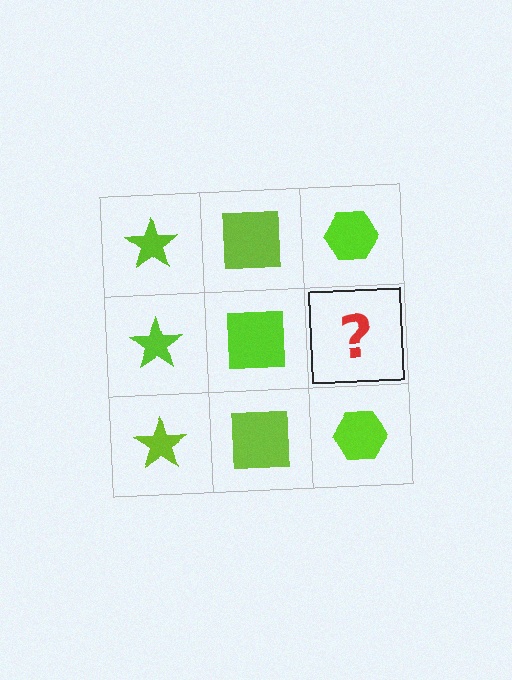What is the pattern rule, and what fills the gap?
The rule is that each column has a consistent shape. The gap should be filled with a lime hexagon.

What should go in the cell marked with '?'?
The missing cell should contain a lime hexagon.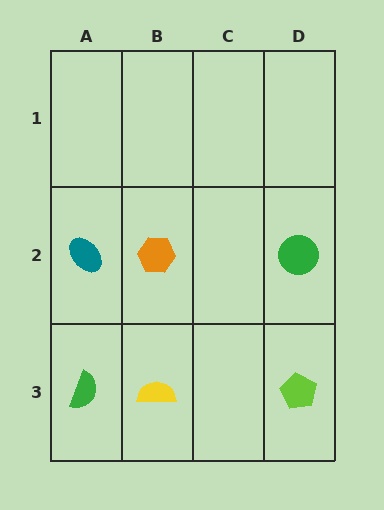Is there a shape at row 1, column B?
No, that cell is empty.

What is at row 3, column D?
A lime pentagon.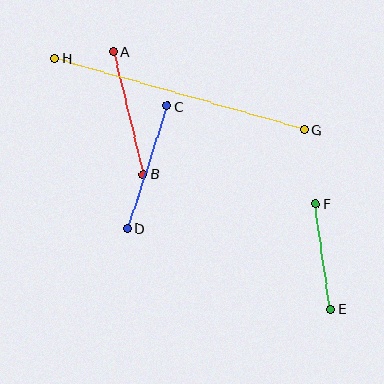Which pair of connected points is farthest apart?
Points G and H are farthest apart.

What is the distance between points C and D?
The distance is approximately 129 pixels.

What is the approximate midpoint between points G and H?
The midpoint is at approximately (179, 94) pixels.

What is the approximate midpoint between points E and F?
The midpoint is at approximately (323, 256) pixels.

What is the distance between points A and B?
The distance is approximately 126 pixels.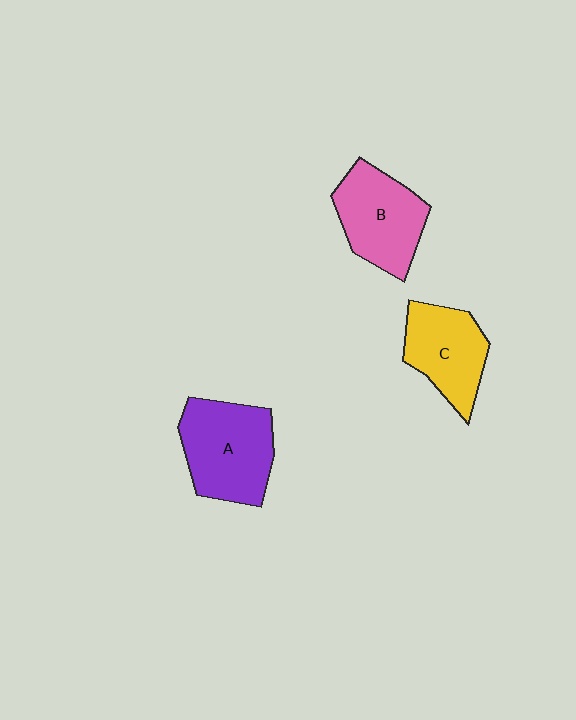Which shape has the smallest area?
Shape C (yellow).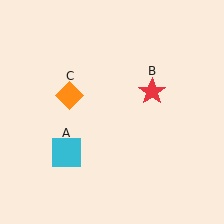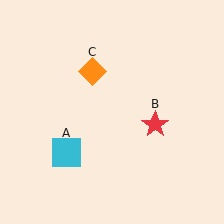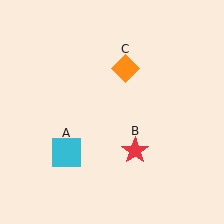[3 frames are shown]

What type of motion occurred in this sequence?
The red star (object B), orange diamond (object C) rotated clockwise around the center of the scene.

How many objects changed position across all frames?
2 objects changed position: red star (object B), orange diamond (object C).